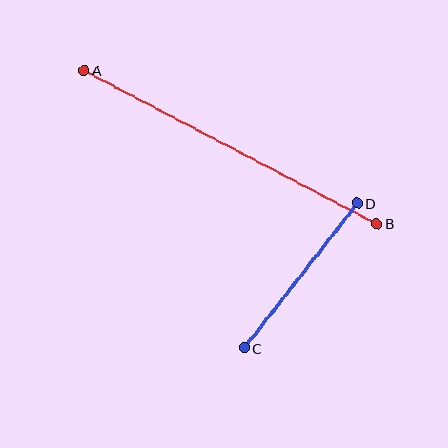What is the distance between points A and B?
The distance is approximately 331 pixels.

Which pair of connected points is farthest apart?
Points A and B are farthest apart.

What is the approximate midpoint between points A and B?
The midpoint is at approximately (231, 147) pixels.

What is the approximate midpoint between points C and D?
The midpoint is at approximately (301, 276) pixels.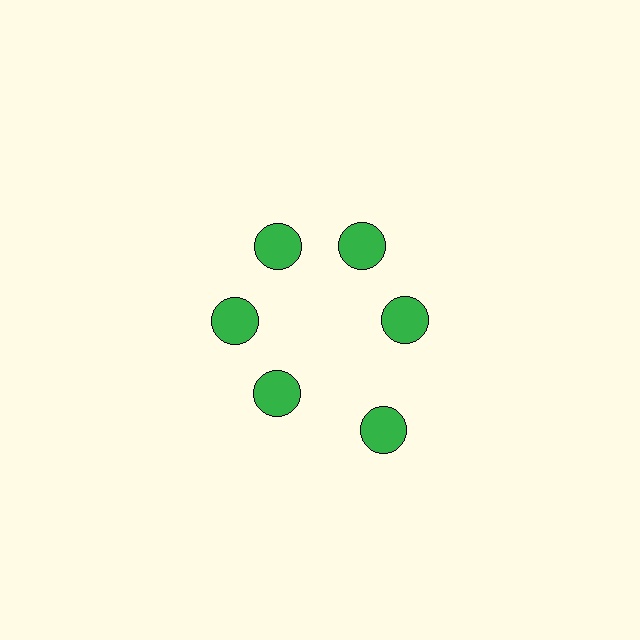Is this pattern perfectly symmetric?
No. The 6 green circles are arranged in a ring, but one element near the 5 o'clock position is pushed outward from the center, breaking the 6-fold rotational symmetry.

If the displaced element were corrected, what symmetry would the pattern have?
It would have 6-fold rotational symmetry — the pattern would map onto itself every 60 degrees.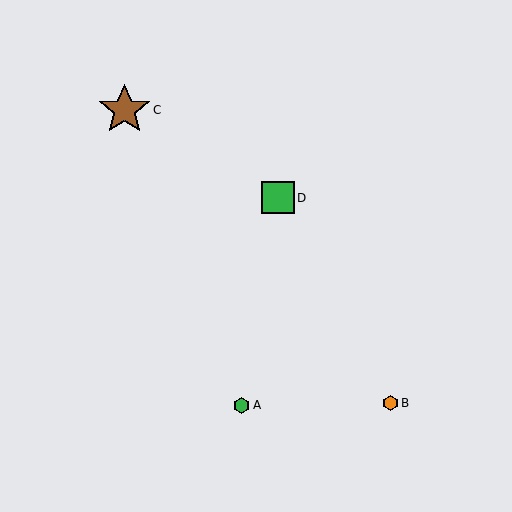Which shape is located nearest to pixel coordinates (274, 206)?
The green square (labeled D) at (278, 198) is nearest to that location.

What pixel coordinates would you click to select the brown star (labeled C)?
Click at (124, 110) to select the brown star C.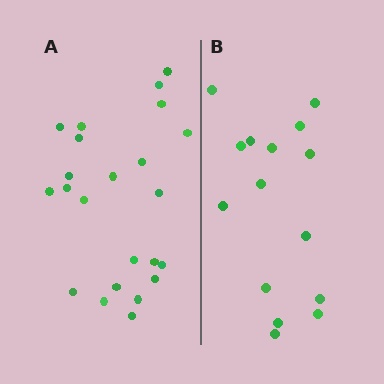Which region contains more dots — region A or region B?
Region A (the left region) has more dots.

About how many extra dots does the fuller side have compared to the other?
Region A has roughly 8 or so more dots than region B.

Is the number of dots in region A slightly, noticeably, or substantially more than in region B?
Region A has substantially more. The ratio is roughly 1.5 to 1.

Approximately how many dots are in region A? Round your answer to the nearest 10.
About 20 dots. (The exact count is 23, which rounds to 20.)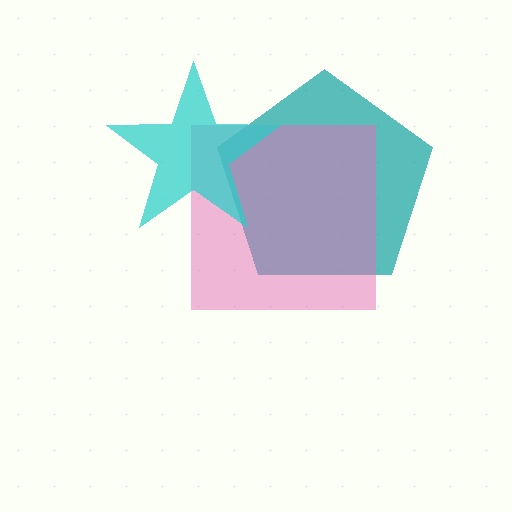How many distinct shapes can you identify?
There are 3 distinct shapes: a teal pentagon, a pink square, a cyan star.